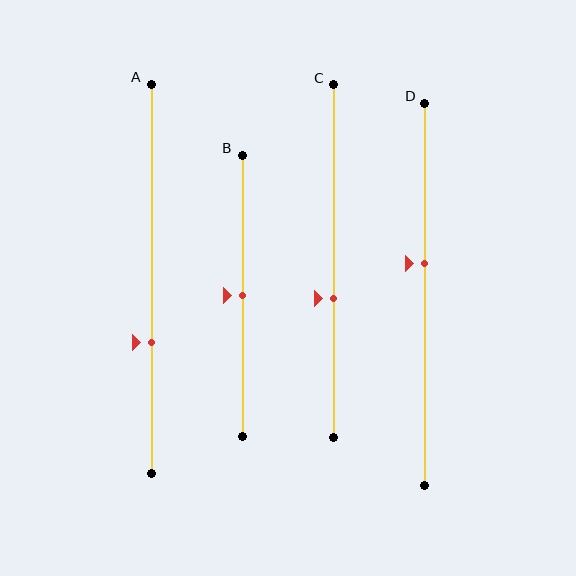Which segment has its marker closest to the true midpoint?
Segment B has its marker closest to the true midpoint.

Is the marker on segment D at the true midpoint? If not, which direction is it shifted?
No, the marker on segment D is shifted upward by about 8% of the segment length.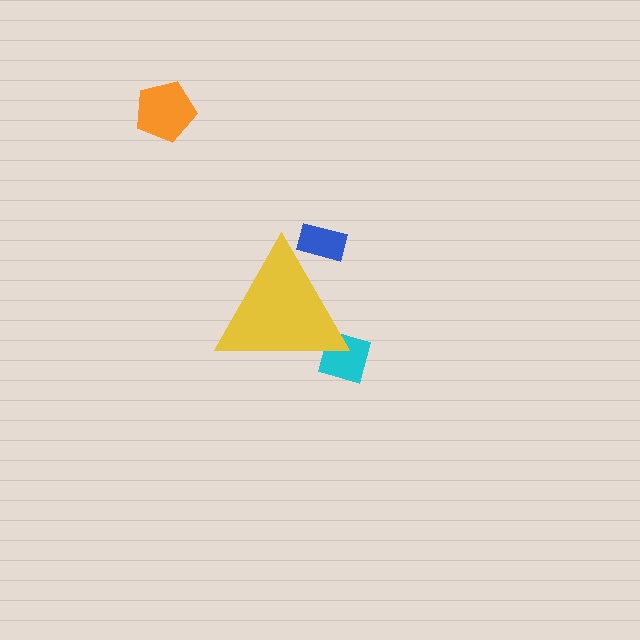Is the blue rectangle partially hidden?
Yes, the blue rectangle is partially hidden behind the yellow triangle.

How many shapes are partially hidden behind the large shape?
2 shapes are partially hidden.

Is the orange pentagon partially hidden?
No, the orange pentagon is fully visible.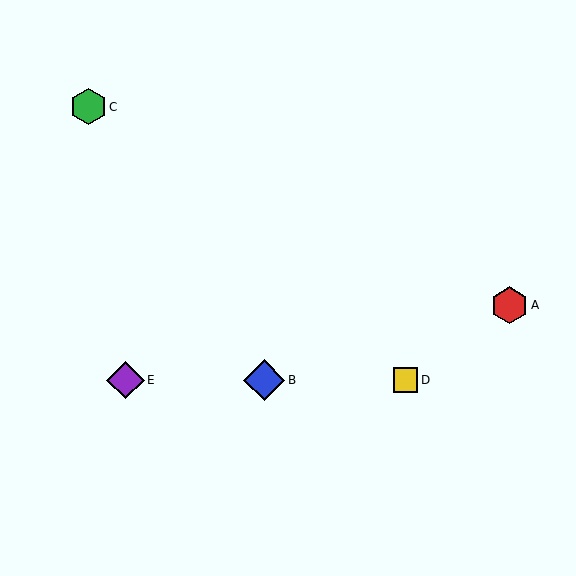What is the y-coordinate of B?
Object B is at y≈380.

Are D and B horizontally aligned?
Yes, both are at y≈380.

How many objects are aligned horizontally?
3 objects (B, D, E) are aligned horizontally.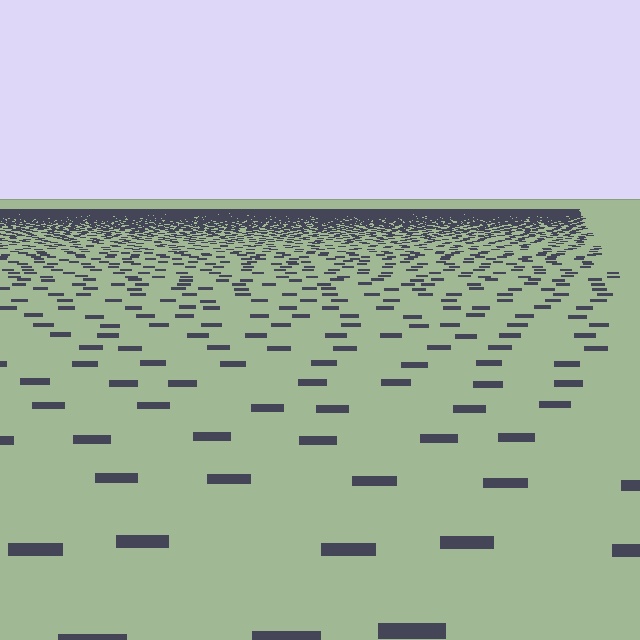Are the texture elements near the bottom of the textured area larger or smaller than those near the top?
Larger. Near the bottom, elements are closer to the viewer and appear at a bigger on-screen size.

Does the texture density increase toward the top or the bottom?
Density increases toward the top.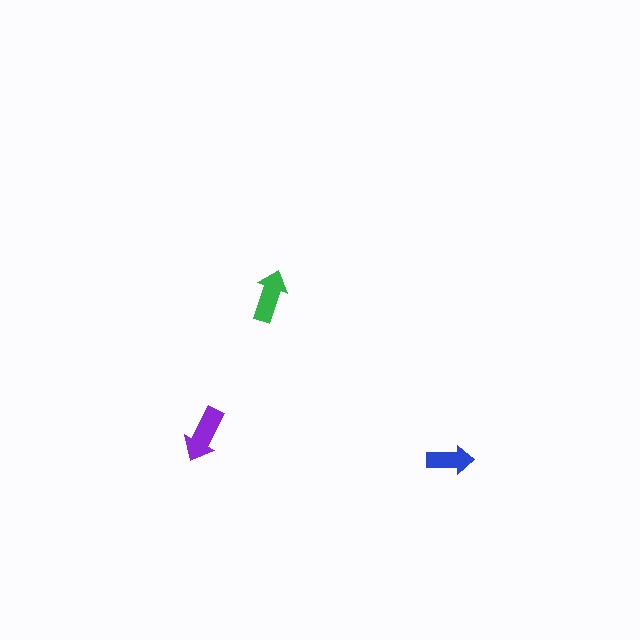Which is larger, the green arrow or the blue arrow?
The green one.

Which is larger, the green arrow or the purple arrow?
The purple one.